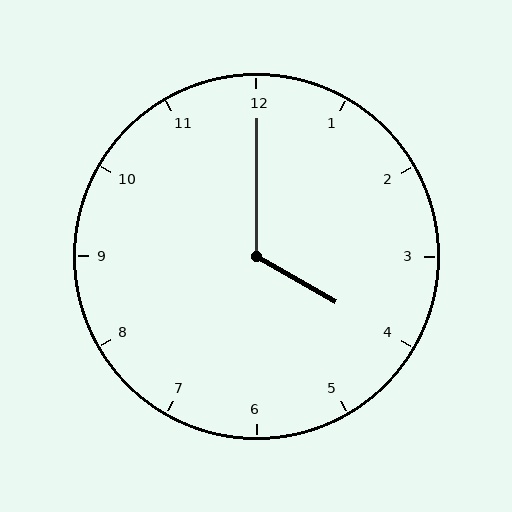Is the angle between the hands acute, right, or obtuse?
It is obtuse.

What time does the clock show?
4:00.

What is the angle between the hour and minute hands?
Approximately 120 degrees.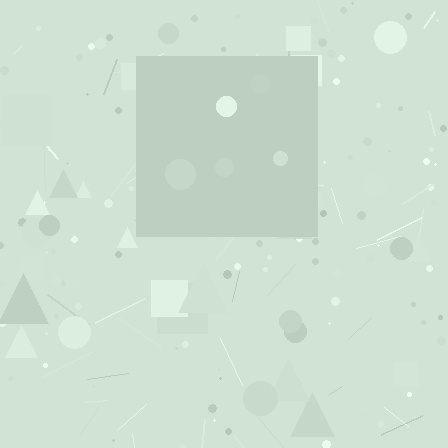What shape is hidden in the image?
A square is hidden in the image.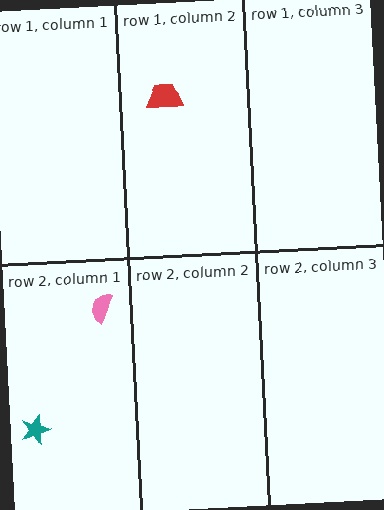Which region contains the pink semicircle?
The row 2, column 1 region.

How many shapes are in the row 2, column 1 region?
2.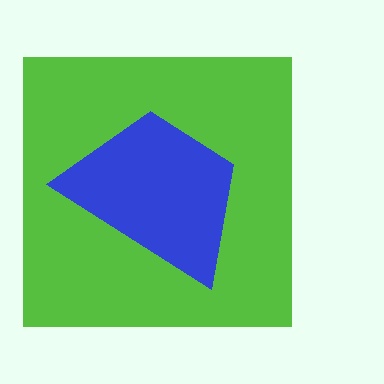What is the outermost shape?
The lime square.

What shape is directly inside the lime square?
The blue trapezoid.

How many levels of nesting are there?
2.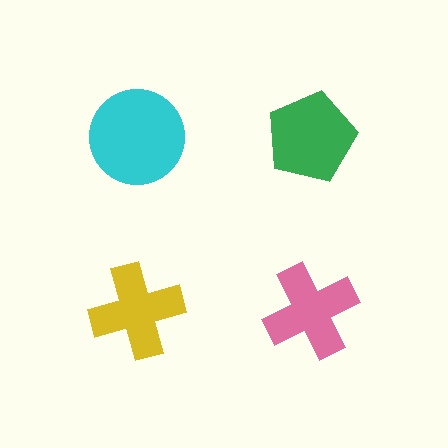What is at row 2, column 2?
A pink cross.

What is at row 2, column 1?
A yellow cross.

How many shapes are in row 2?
2 shapes.